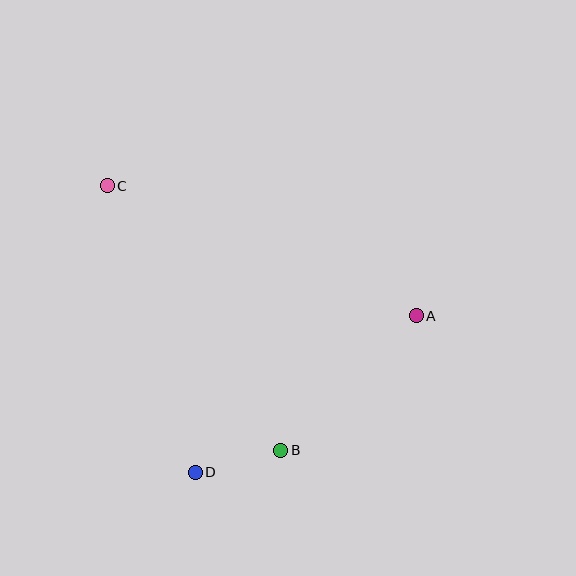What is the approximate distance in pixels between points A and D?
The distance between A and D is approximately 271 pixels.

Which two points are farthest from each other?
Points A and C are farthest from each other.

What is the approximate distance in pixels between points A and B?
The distance between A and B is approximately 191 pixels.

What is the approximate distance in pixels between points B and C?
The distance between B and C is approximately 316 pixels.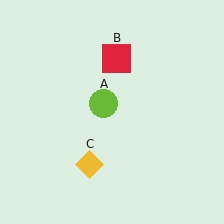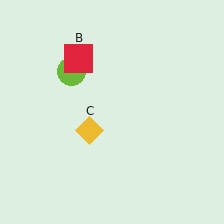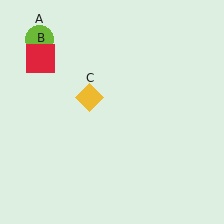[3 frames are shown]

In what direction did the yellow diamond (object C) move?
The yellow diamond (object C) moved up.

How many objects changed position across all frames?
3 objects changed position: lime circle (object A), red square (object B), yellow diamond (object C).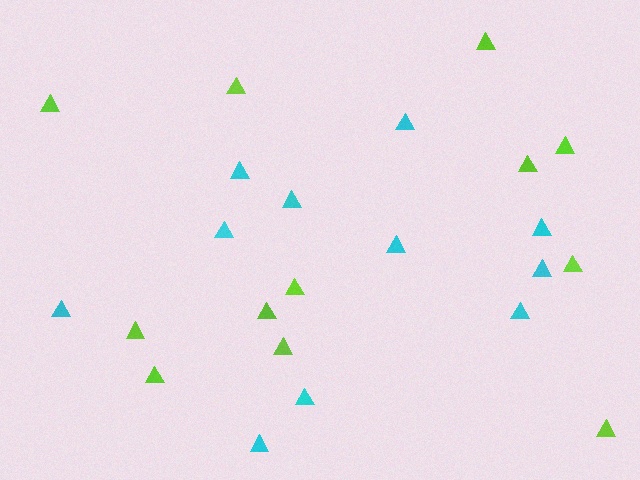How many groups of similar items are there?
There are 2 groups: one group of lime triangles (12) and one group of cyan triangles (11).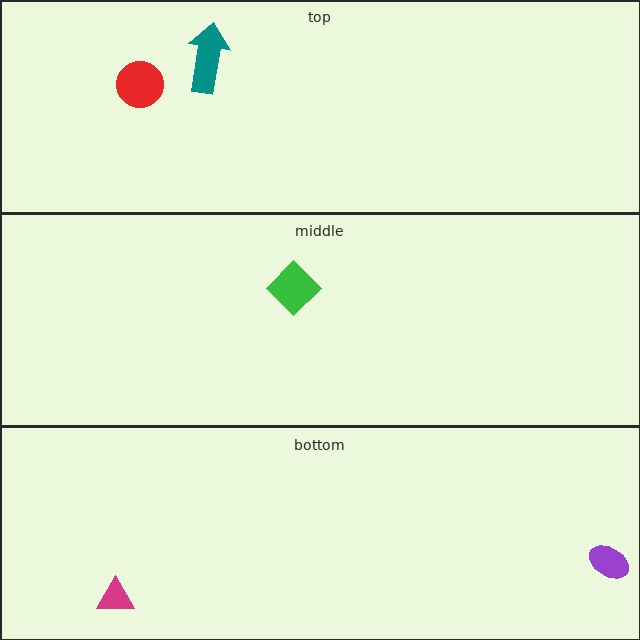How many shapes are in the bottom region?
2.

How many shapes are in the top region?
2.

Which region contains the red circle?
The top region.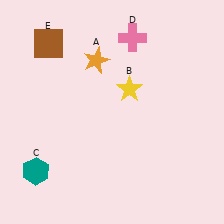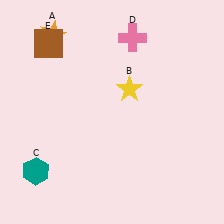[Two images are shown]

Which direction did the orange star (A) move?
The orange star (A) moved left.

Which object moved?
The orange star (A) moved left.